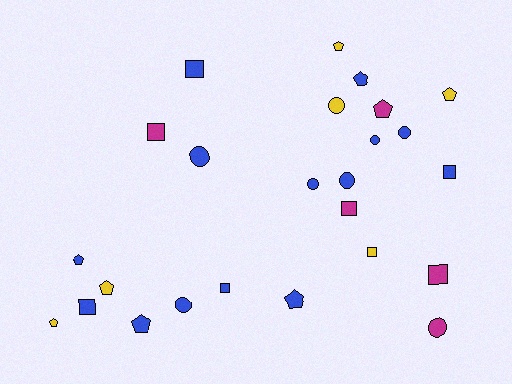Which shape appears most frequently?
Pentagon, with 9 objects.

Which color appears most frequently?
Blue, with 14 objects.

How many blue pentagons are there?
There are 4 blue pentagons.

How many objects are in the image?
There are 25 objects.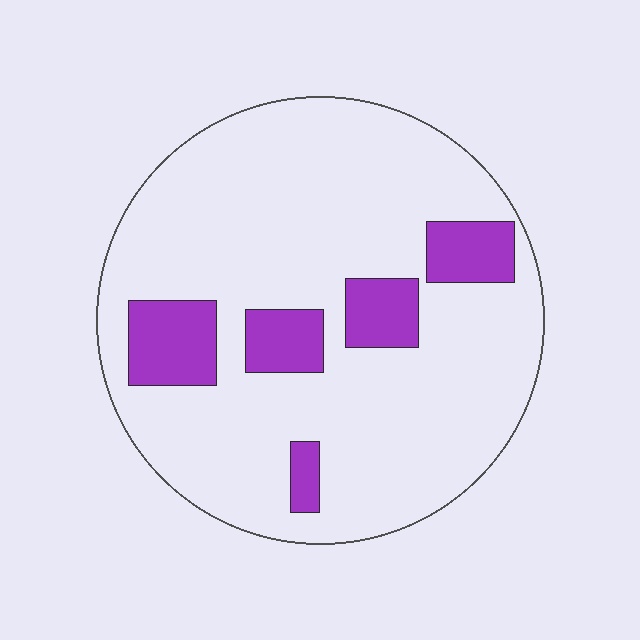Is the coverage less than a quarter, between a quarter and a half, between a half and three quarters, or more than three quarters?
Less than a quarter.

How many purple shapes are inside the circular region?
5.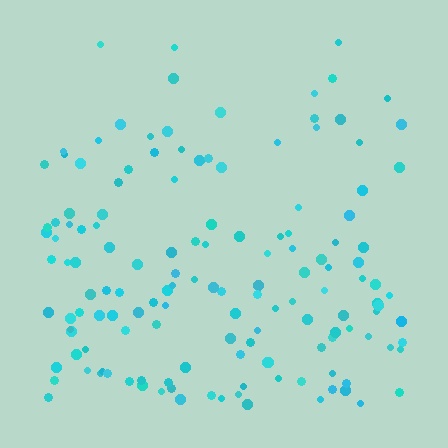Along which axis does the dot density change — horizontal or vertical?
Vertical.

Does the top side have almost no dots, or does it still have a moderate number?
Still a moderate number, just noticeably fewer than the bottom.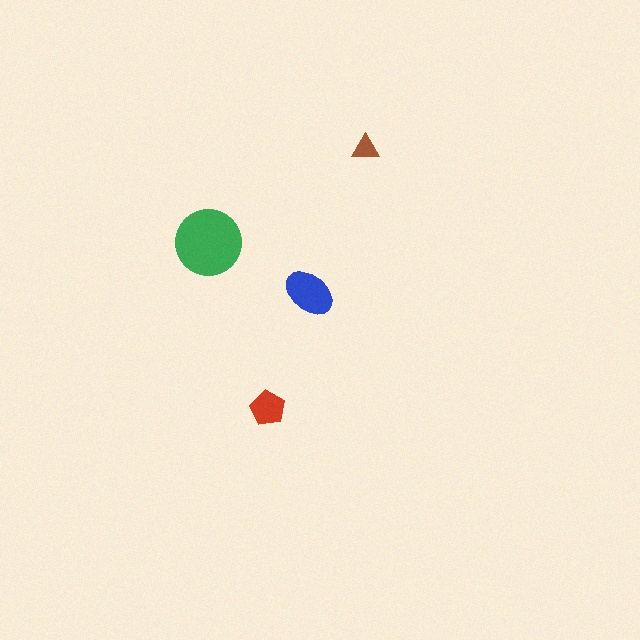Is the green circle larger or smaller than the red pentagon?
Larger.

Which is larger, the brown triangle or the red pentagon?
The red pentagon.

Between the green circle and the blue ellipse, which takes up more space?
The green circle.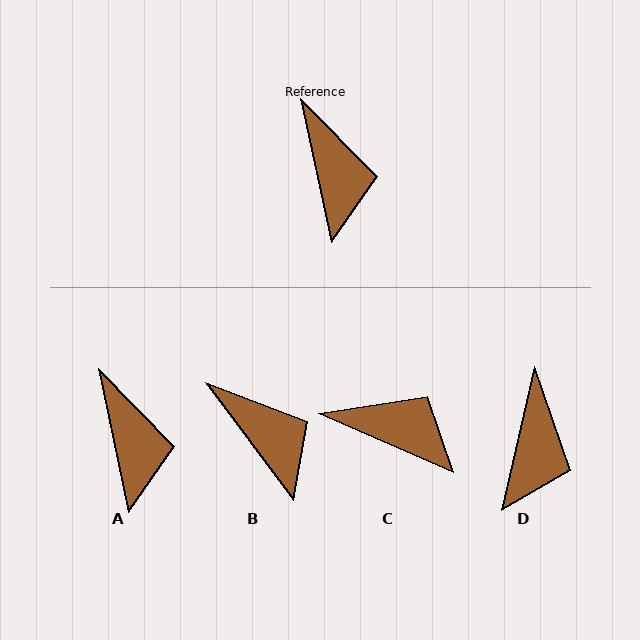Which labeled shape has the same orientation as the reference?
A.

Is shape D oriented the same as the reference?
No, it is off by about 25 degrees.